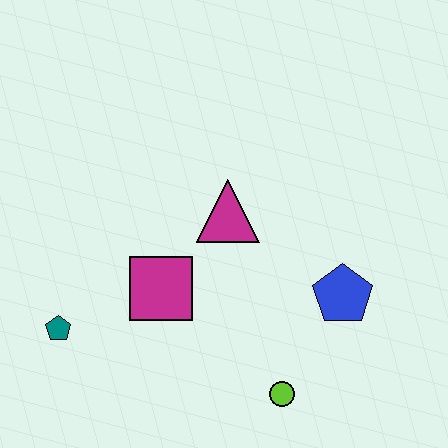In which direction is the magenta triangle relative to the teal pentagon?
The magenta triangle is to the right of the teal pentagon.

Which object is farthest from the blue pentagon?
The teal pentagon is farthest from the blue pentagon.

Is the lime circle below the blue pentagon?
Yes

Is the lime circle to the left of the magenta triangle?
No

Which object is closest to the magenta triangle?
The magenta square is closest to the magenta triangle.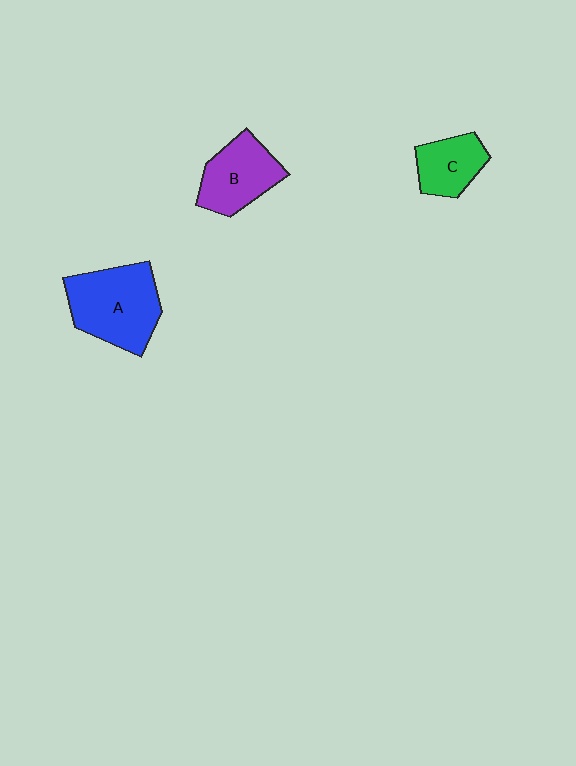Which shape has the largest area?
Shape A (blue).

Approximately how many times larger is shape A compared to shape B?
Approximately 1.4 times.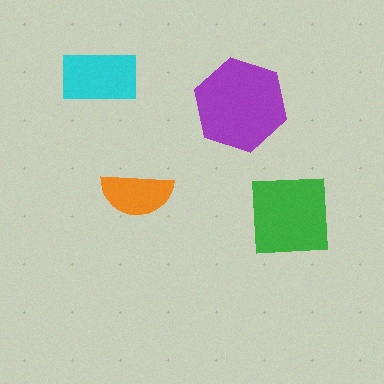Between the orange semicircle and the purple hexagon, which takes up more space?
The purple hexagon.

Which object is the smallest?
The orange semicircle.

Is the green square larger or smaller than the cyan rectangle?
Larger.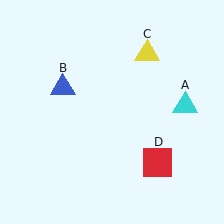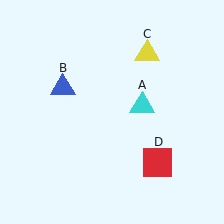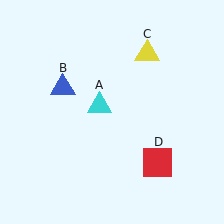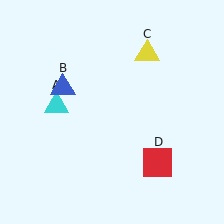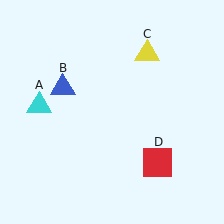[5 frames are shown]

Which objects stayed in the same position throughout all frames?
Blue triangle (object B) and yellow triangle (object C) and red square (object D) remained stationary.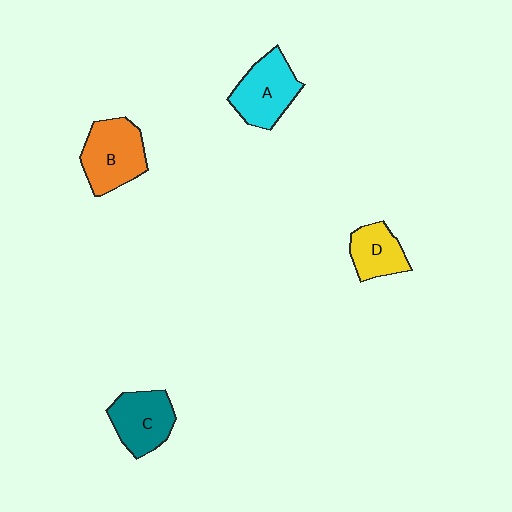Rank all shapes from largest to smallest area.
From largest to smallest: B (orange), A (cyan), C (teal), D (yellow).